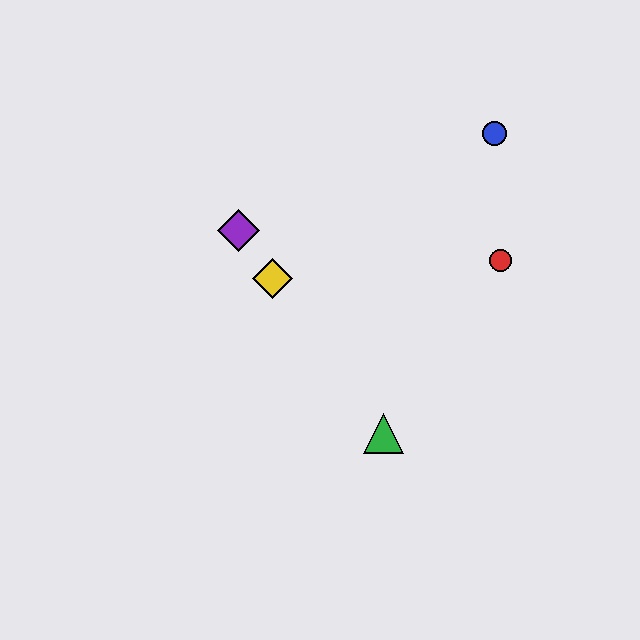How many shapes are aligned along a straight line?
3 shapes (the green triangle, the yellow diamond, the purple diamond) are aligned along a straight line.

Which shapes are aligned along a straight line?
The green triangle, the yellow diamond, the purple diamond are aligned along a straight line.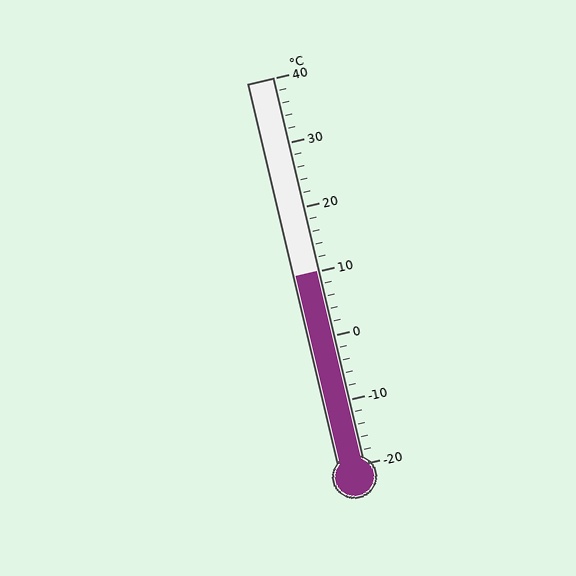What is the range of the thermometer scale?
The thermometer scale ranges from -20°C to 40°C.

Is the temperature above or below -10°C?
The temperature is above -10°C.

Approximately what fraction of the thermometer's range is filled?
The thermometer is filled to approximately 50% of its range.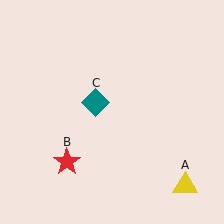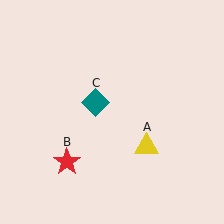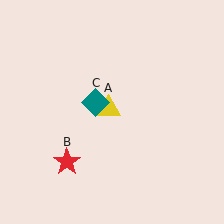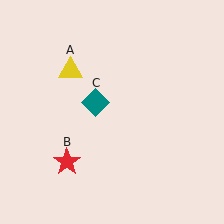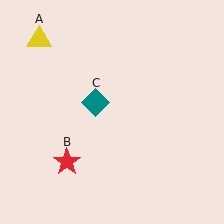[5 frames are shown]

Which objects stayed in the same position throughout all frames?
Red star (object B) and teal diamond (object C) remained stationary.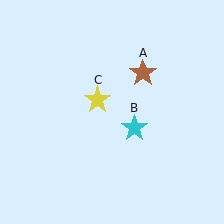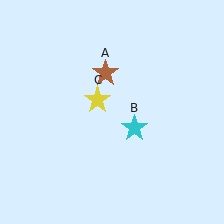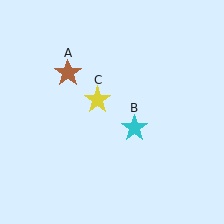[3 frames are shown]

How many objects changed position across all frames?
1 object changed position: brown star (object A).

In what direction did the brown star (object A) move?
The brown star (object A) moved left.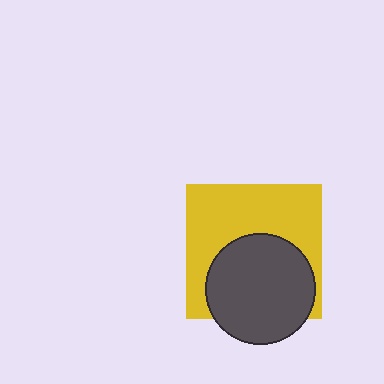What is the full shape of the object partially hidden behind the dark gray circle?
The partially hidden object is a yellow square.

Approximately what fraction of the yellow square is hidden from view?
Roughly 44% of the yellow square is hidden behind the dark gray circle.